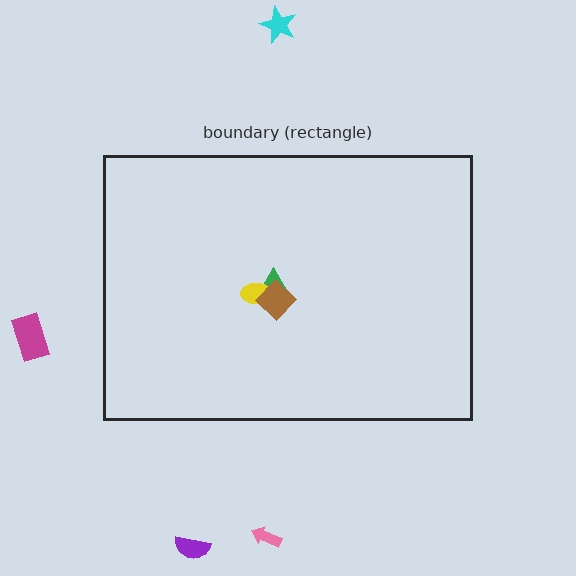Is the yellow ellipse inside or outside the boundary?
Inside.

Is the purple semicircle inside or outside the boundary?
Outside.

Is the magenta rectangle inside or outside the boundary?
Outside.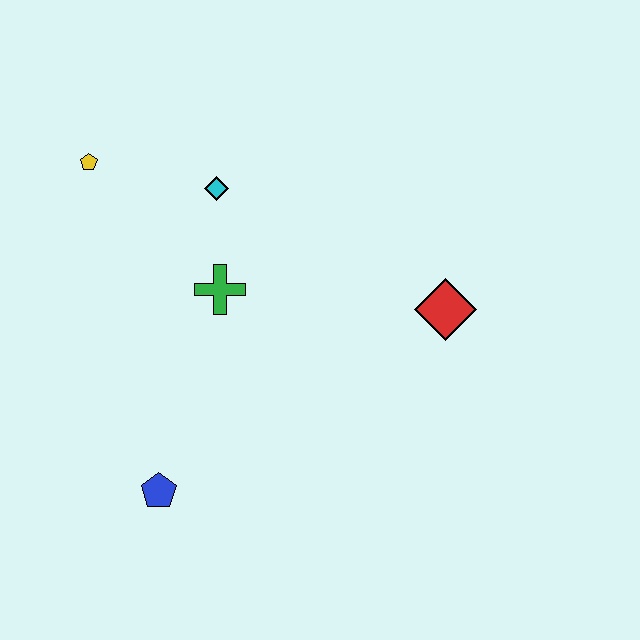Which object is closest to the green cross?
The cyan diamond is closest to the green cross.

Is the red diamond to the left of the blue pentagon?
No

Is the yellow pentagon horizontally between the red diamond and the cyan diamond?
No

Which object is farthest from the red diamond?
The yellow pentagon is farthest from the red diamond.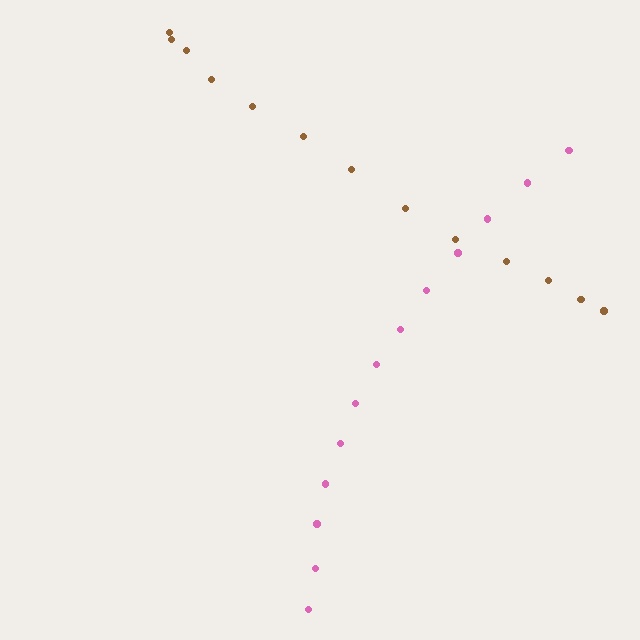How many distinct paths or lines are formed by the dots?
There are 2 distinct paths.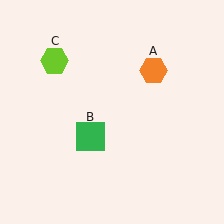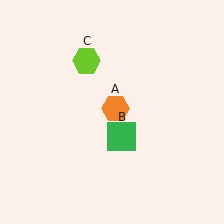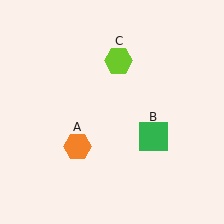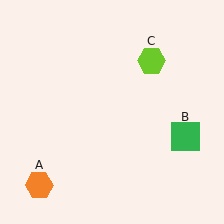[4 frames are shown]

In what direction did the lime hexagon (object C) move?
The lime hexagon (object C) moved right.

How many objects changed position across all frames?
3 objects changed position: orange hexagon (object A), green square (object B), lime hexagon (object C).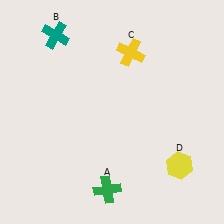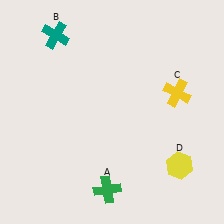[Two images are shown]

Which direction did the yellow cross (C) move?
The yellow cross (C) moved right.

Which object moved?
The yellow cross (C) moved right.